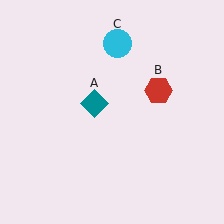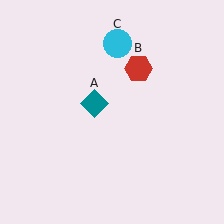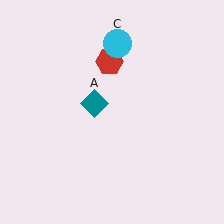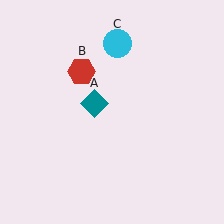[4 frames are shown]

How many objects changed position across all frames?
1 object changed position: red hexagon (object B).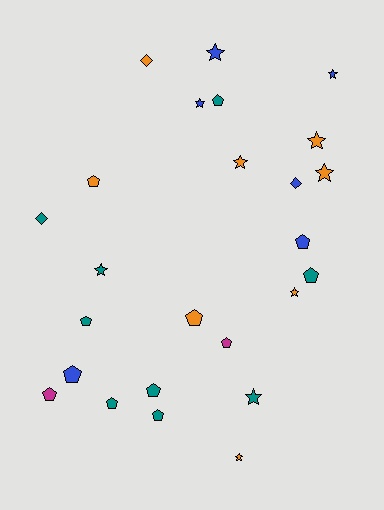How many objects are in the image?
There are 25 objects.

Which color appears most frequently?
Teal, with 9 objects.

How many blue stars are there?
There are 3 blue stars.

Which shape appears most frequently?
Pentagon, with 12 objects.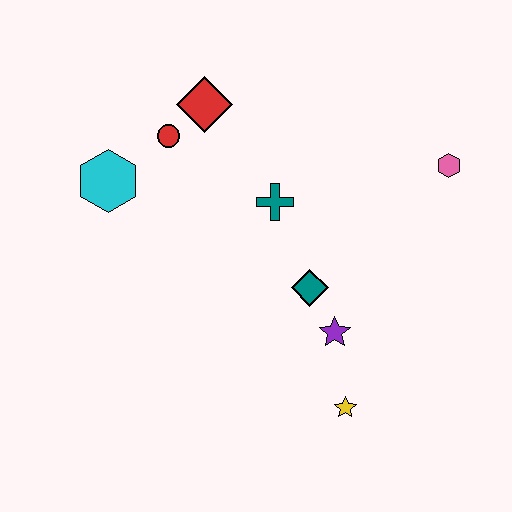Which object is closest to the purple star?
The teal diamond is closest to the purple star.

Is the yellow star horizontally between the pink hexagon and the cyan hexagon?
Yes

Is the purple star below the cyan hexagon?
Yes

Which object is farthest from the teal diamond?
The cyan hexagon is farthest from the teal diamond.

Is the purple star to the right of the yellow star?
No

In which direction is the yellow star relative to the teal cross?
The yellow star is below the teal cross.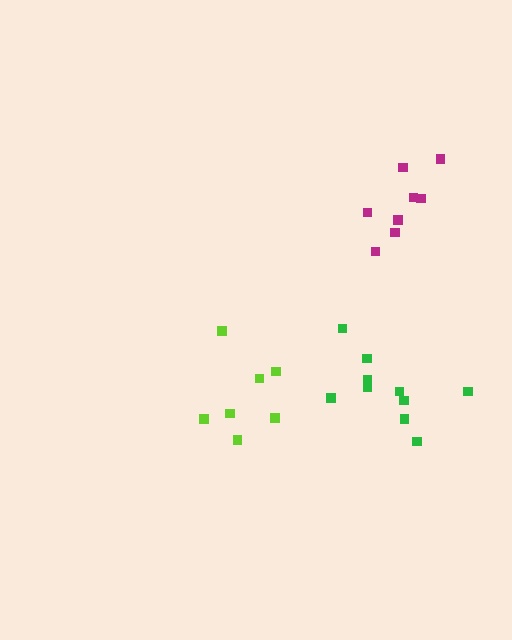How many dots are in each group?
Group 1: 10 dots, Group 2: 7 dots, Group 3: 8 dots (25 total).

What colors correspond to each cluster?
The clusters are colored: green, lime, magenta.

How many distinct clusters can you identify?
There are 3 distinct clusters.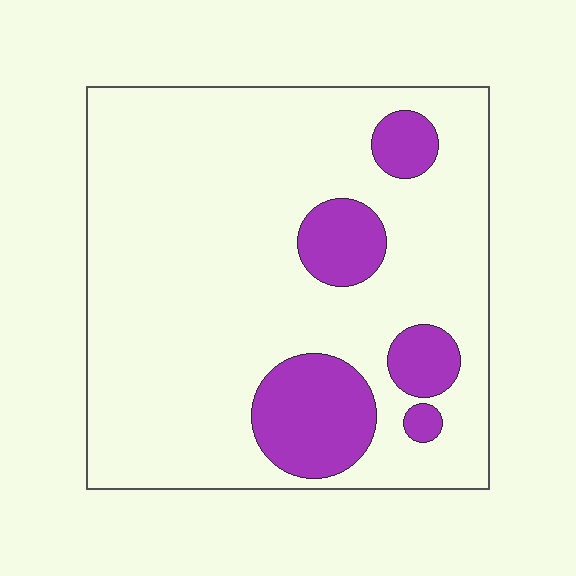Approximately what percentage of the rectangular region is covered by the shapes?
Approximately 15%.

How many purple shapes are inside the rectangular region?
5.